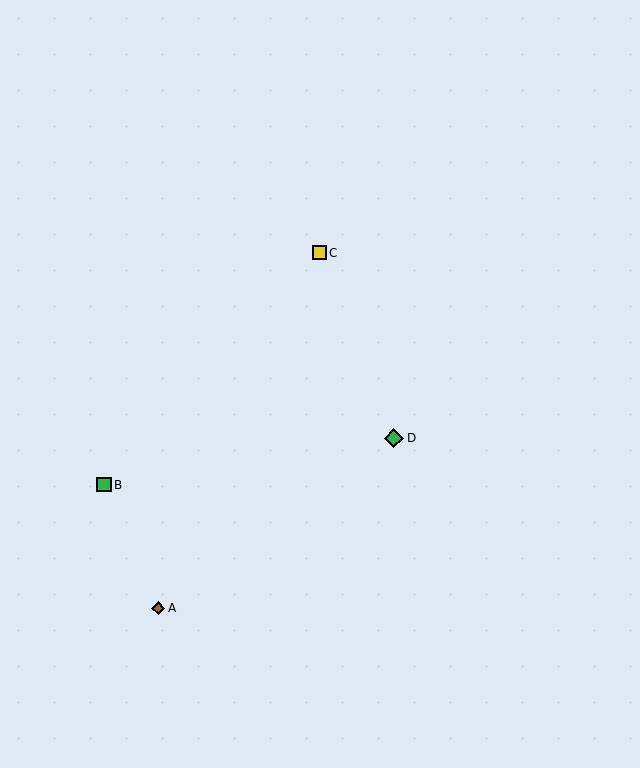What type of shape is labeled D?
Shape D is a green diamond.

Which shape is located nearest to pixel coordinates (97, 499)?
The green square (labeled B) at (104, 485) is nearest to that location.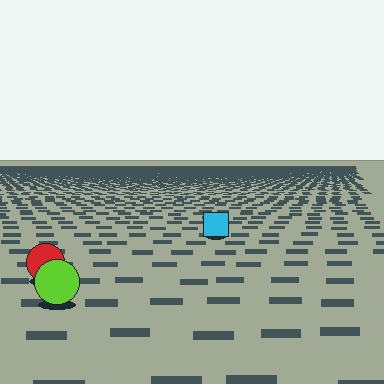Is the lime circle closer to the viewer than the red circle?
Yes. The lime circle is closer — you can tell from the texture gradient: the ground texture is coarser near it.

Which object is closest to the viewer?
The lime circle is closest. The texture marks near it are larger and more spread out.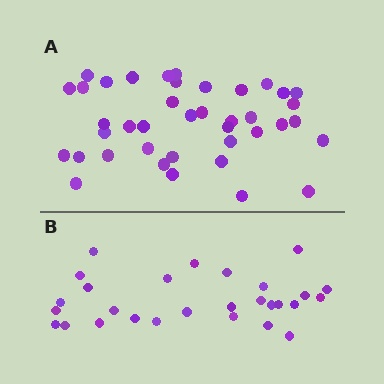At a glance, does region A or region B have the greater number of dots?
Region A (the top region) has more dots.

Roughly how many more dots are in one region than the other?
Region A has roughly 12 or so more dots than region B.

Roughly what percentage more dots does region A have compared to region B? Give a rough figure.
About 45% more.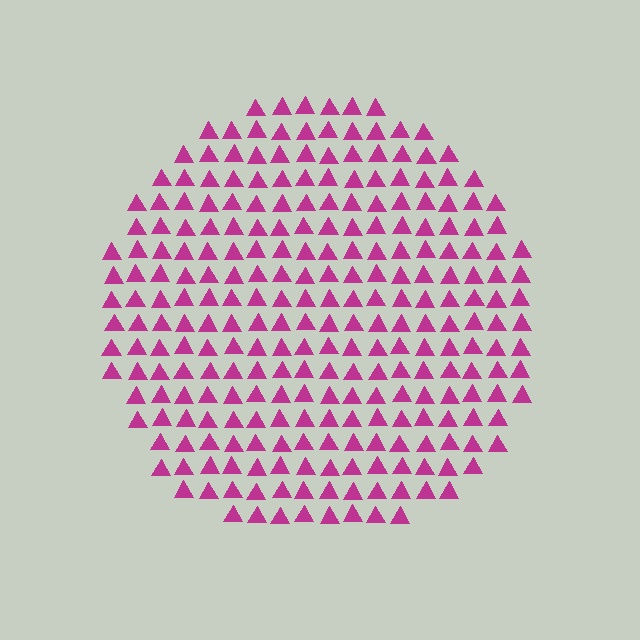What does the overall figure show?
The overall figure shows a circle.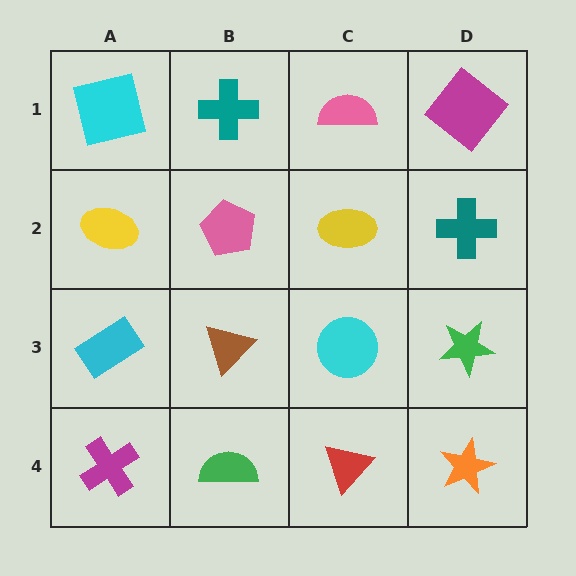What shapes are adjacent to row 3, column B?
A pink pentagon (row 2, column B), a green semicircle (row 4, column B), a cyan rectangle (row 3, column A), a cyan circle (row 3, column C).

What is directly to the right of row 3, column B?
A cyan circle.